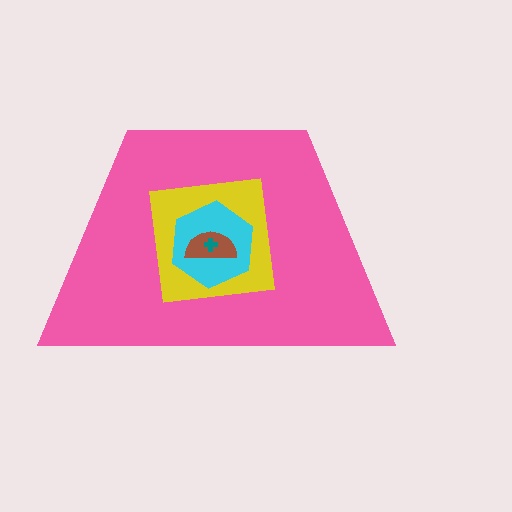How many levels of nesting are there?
5.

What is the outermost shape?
The pink trapezoid.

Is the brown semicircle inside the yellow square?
Yes.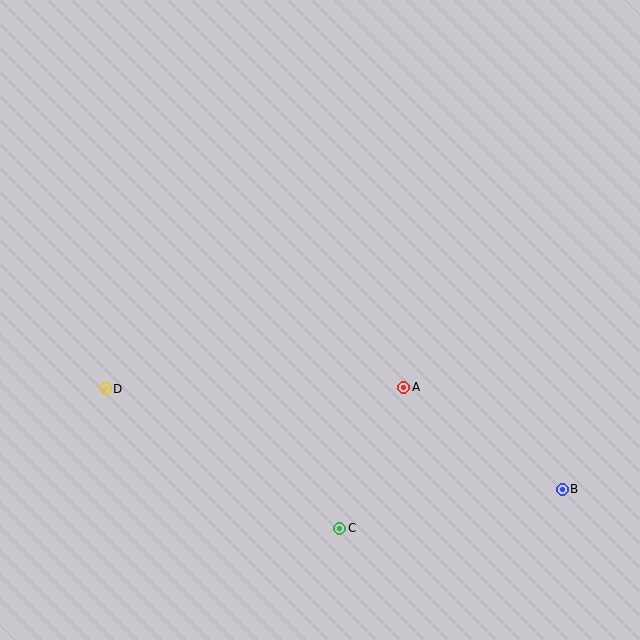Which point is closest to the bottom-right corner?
Point B is closest to the bottom-right corner.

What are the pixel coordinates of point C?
Point C is at (340, 528).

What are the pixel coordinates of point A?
Point A is at (404, 387).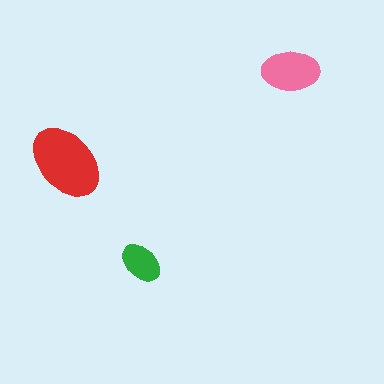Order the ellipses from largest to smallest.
the red one, the pink one, the green one.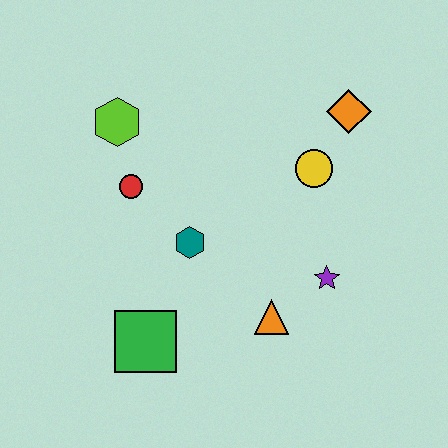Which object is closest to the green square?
The teal hexagon is closest to the green square.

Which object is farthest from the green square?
The orange diamond is farthest from the green square.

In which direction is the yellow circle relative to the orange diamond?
The yellow circle is below the orange diamond.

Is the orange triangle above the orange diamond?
No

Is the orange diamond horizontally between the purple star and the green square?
No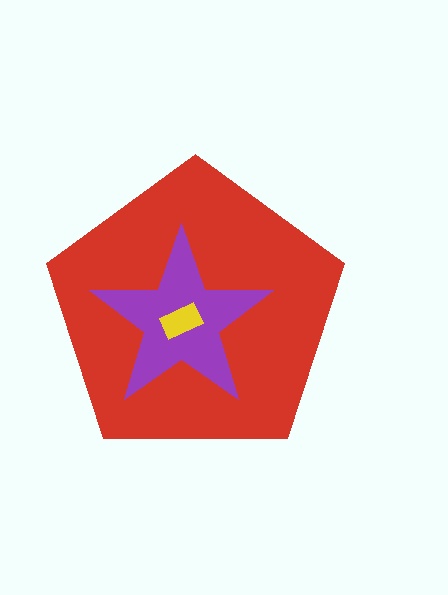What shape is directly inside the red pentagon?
The purple star.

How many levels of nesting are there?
3.